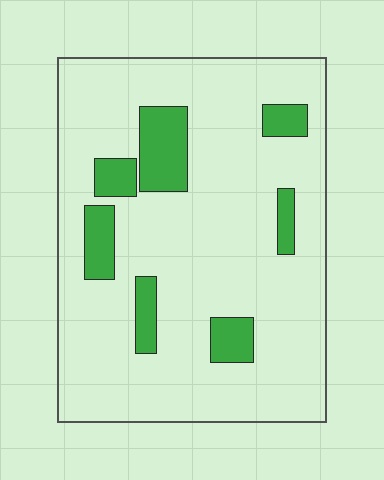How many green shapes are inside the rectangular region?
7.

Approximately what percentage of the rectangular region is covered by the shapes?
Approximately 15%.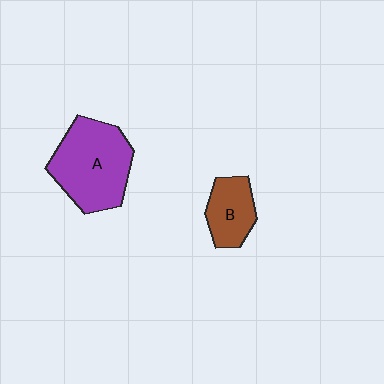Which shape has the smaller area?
Shape B (brown).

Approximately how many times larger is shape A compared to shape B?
Approximately 2.0 times.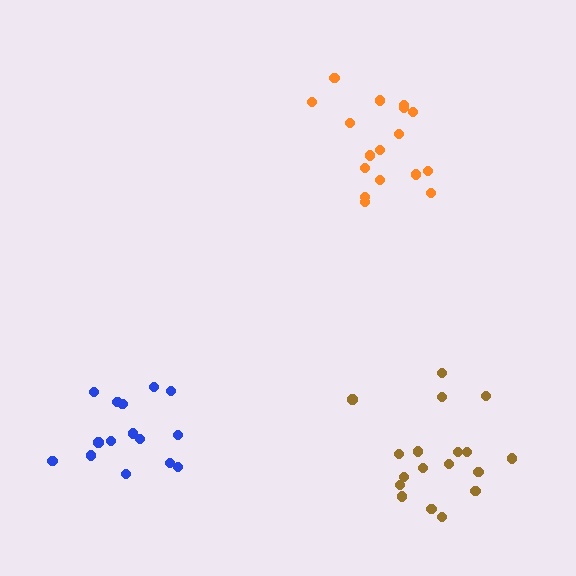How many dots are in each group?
Group 1: 17 dots, Group 2: 15 dots, Group 3: 18 dots (50 total).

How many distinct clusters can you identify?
There are 3 distinct clusters.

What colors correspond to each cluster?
The clusters are colored: orange, blue, brown.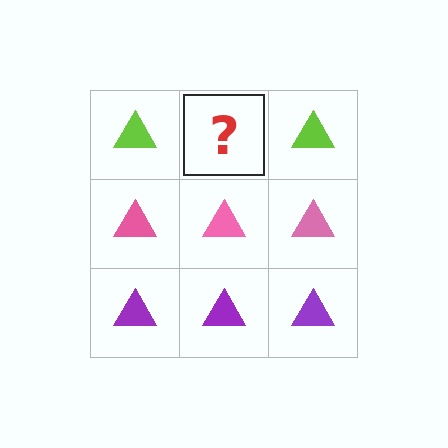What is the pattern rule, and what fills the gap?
The rule is that each row has a consistent color. The gap should be filled with a lime triangle.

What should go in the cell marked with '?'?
The missing cell should contain a lime triangle.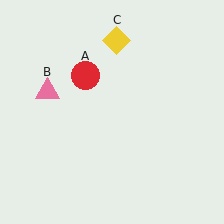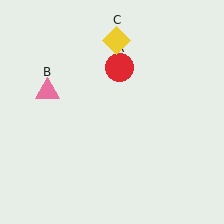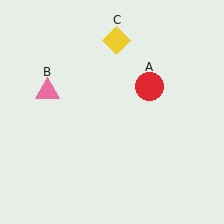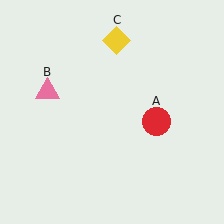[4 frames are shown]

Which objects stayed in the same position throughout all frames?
Pink triangle (object B) and yellow diamond (object C) remained stationary.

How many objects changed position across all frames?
1 object changed position: red circle (object A).